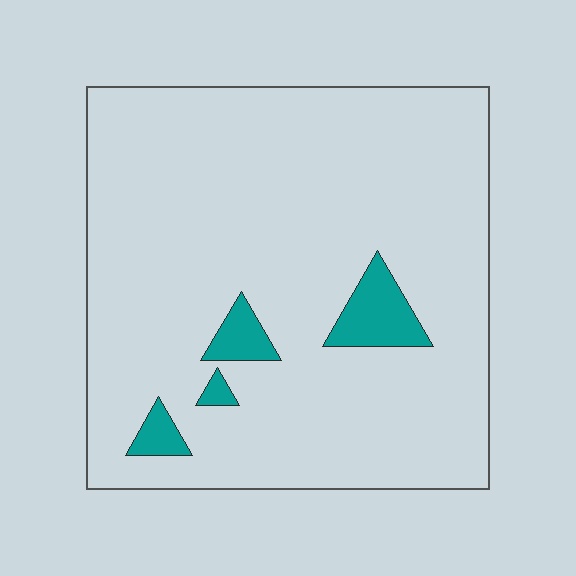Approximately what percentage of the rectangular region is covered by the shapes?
Approximately 5%.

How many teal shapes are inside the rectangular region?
4.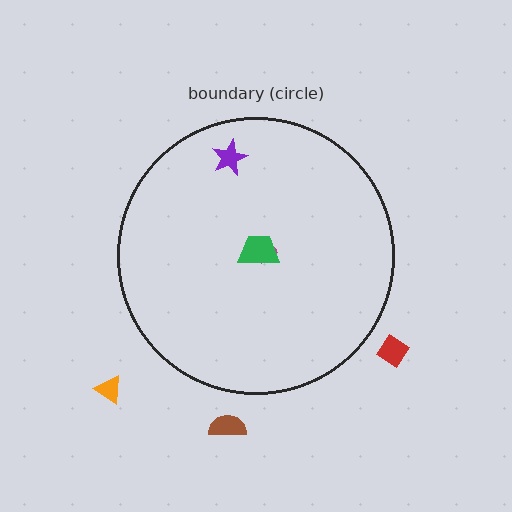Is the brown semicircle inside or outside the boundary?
Outside.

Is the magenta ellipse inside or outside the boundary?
Inside.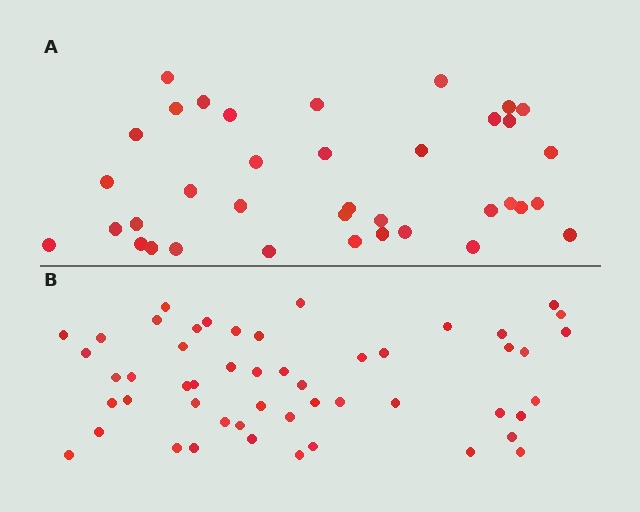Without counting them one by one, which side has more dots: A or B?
Region B (the bottom region) has more dots.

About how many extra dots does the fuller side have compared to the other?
Region B has approximately 15 more dots than region A.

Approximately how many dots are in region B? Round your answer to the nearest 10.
About 50 dots. (The exact count is 51, which rounds to 50.)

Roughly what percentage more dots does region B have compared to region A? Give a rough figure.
About 40% more.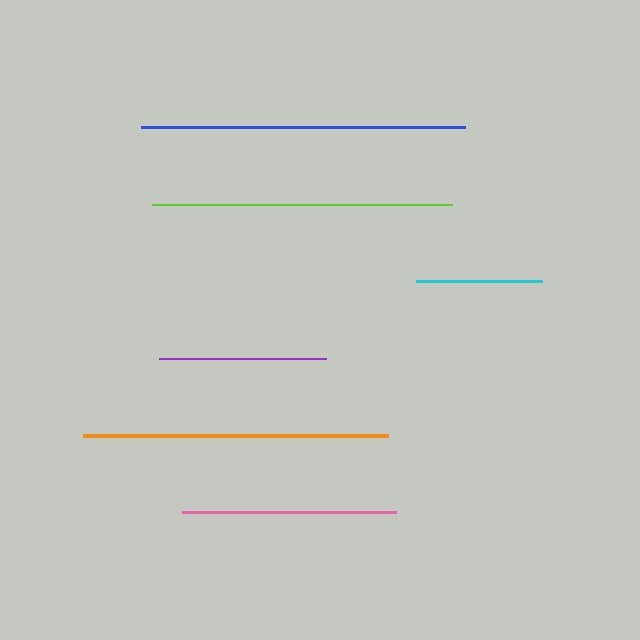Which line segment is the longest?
The blue line is the longest at approximately 324 pixels.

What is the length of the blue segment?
The blue segment is approximately 324 pixels long.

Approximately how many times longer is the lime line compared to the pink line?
The lime line is approximately 1.4 times the length of the pink line.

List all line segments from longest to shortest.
From longest to shortest: blue, orange, lime, pink, purple, cyan.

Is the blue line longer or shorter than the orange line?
The blue line is longer than the orange line.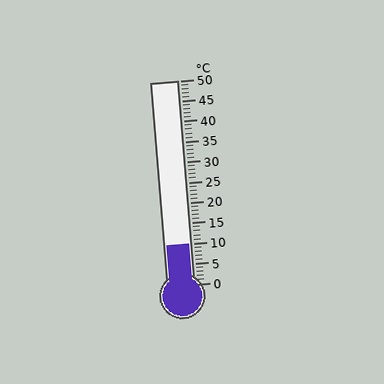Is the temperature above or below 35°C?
The temperature is below 35°C.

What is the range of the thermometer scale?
The thermometer scale ranges from 0°C to 50°C.